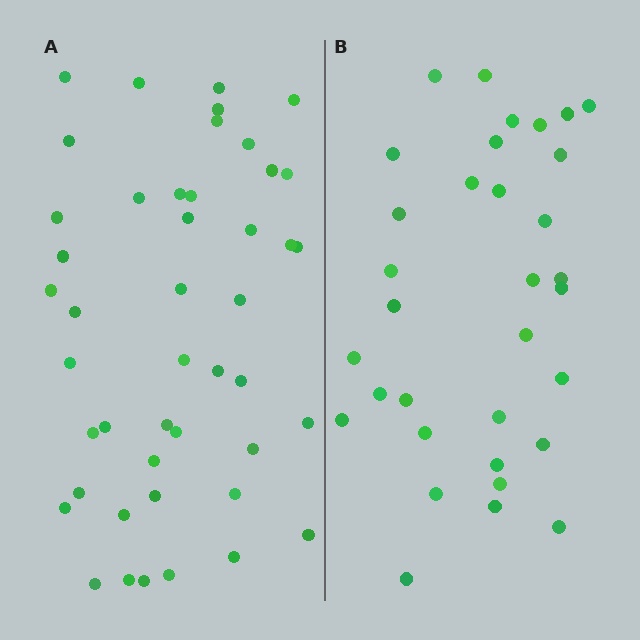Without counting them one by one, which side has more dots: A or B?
Region A (the left region) has more dots.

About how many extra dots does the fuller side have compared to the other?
Region A has roughly 12 or so more dots than region B.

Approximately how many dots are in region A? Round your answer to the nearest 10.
About 40 dots. (The exact count is 45, which rounds to 40.)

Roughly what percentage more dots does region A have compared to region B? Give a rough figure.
About 35% more.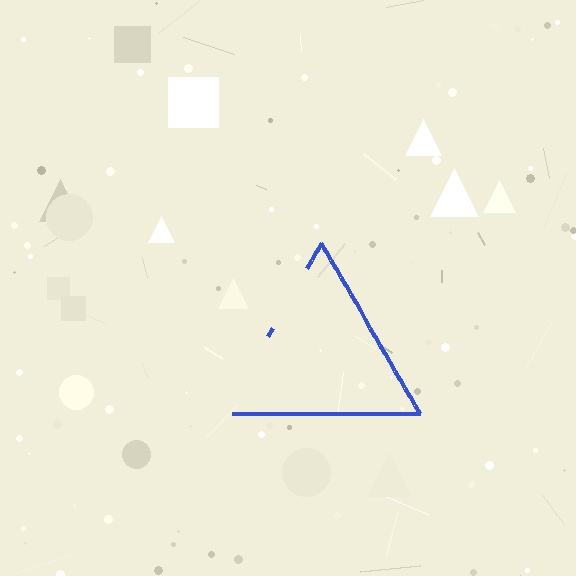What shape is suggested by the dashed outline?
The dashed outline suggests a triangle.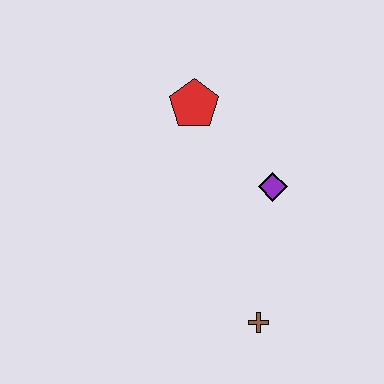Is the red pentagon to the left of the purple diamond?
Yes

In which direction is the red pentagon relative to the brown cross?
The red pentagon is above the brown cross.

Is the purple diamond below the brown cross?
No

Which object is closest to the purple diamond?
The red pentagon is closest to the purple diamond.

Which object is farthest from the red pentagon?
The brown cross is farthest from the red pentagon.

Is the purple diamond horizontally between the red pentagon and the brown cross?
No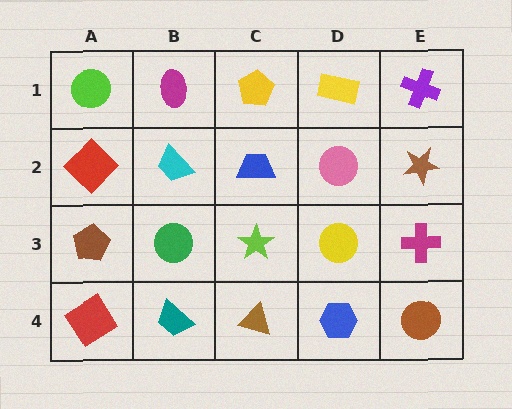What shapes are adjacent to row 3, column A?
A red diamond (row 2, column A), a red diamond (row 4, column A), a green circle (row 3, column B).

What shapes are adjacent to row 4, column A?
A brown pentagon (row 3, column A), a teal trapezoid (row 4, column B).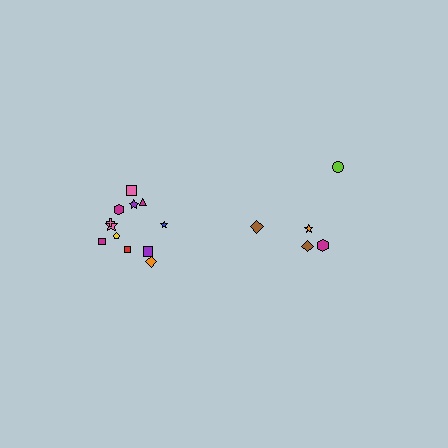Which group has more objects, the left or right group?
The left group.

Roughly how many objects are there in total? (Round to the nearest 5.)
Roughly 15 objects in total.